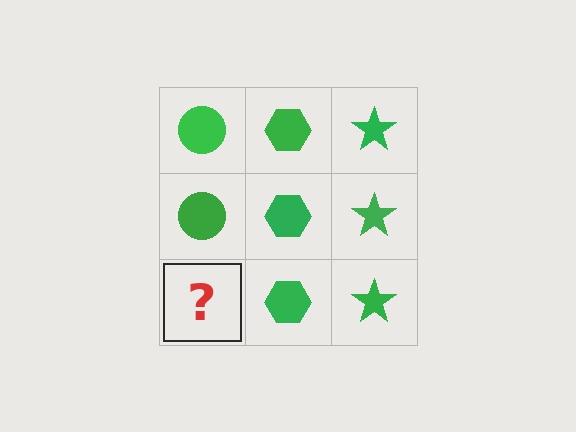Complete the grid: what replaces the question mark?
The question mark should be replaced with a green circle.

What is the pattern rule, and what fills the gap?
The rule is that each column has a consistent shape. The gap should be filled with a green circle.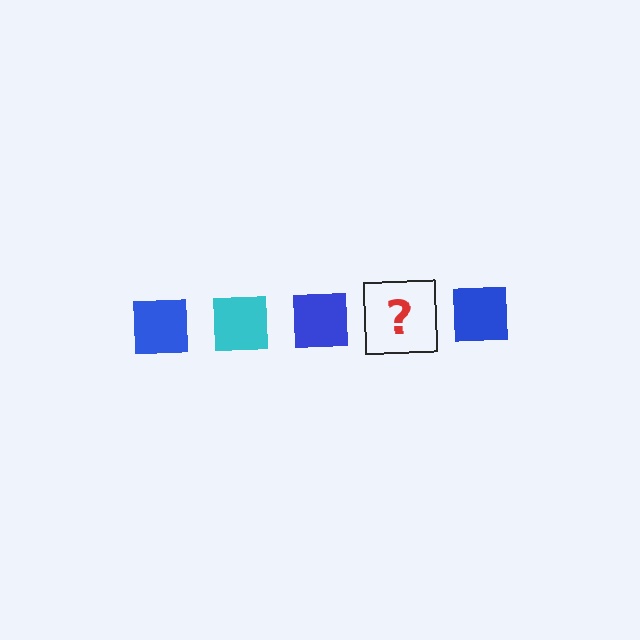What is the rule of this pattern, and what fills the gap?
The rule is that the pattern cycles through blue, cyan squares. The gap should be filled with a cyan square.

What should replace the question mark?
The question mark should be replaced with a cyan square.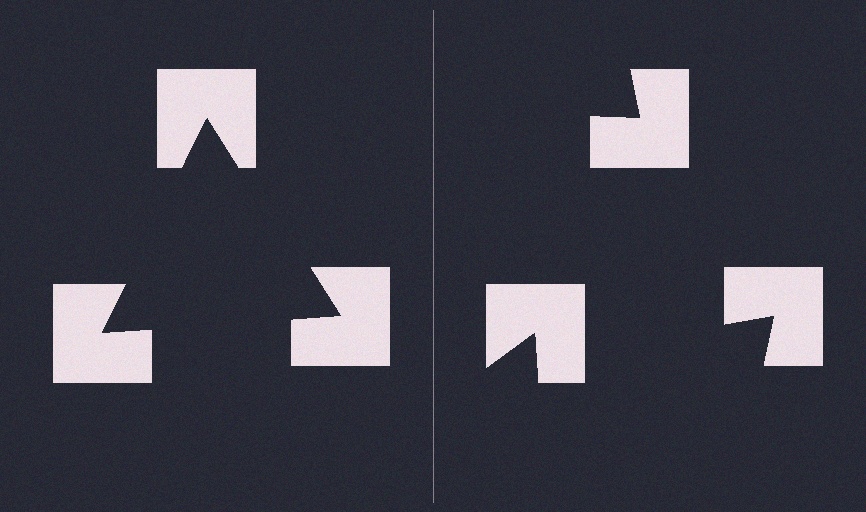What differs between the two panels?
The notched squares are positioned identically on both sides; only the wedge orientations differ. On the left they align to a triangle; on the right they are misaligned.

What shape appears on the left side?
An illusory triangle.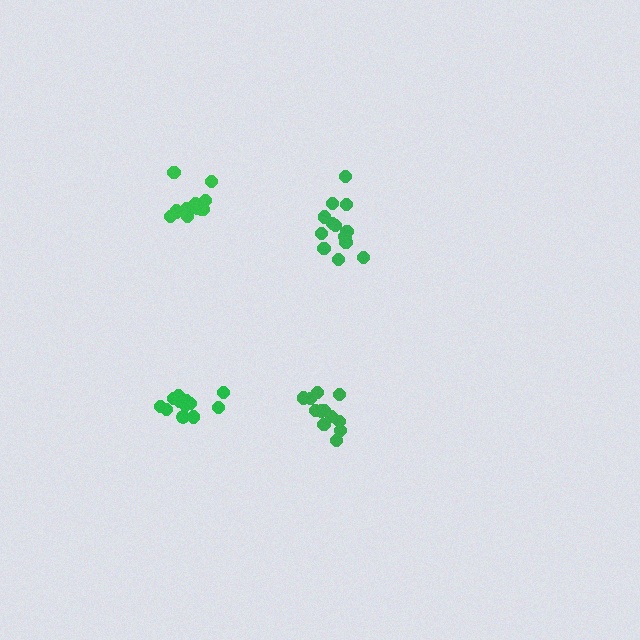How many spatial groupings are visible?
There are 4 spatial groupings.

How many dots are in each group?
Group 1: 12 dots, Group 2: 14 dots, Group 3: 14 dots, Group 4: 12 dots (52 total).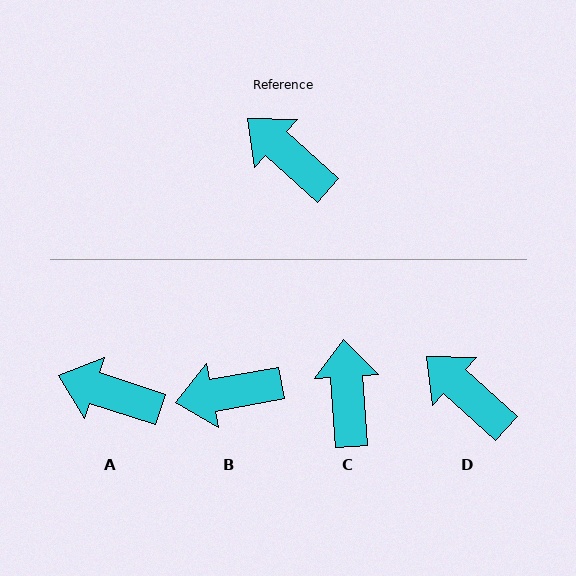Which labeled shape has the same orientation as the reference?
D.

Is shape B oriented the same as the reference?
No, it is off by about 52 degrees.